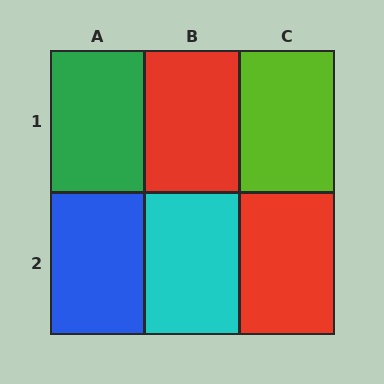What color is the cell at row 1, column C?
Lime.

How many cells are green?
1 cell is green.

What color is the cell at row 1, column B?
Red.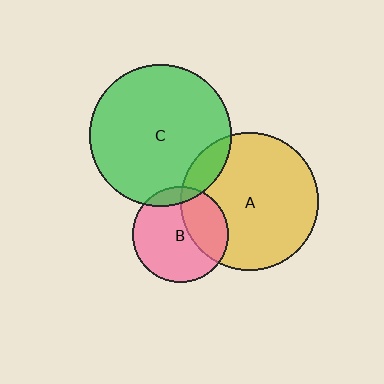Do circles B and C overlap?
Yes.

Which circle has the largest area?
Circle C (green).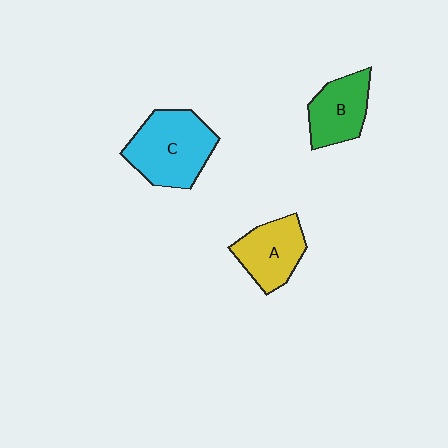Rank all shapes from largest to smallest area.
From largest to smallest: C (cyan), A (yellow), B (green).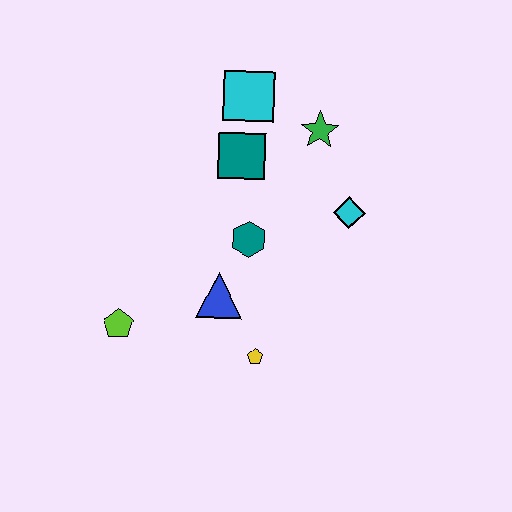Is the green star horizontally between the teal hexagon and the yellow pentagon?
No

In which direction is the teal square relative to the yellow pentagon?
The teal square is above the yellow pentagon.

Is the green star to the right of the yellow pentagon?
Yes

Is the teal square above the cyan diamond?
Yes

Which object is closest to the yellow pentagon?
The blue triangle is closest to the yellow pentagon.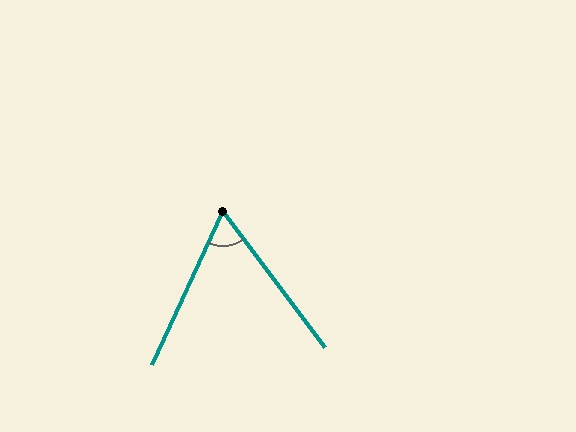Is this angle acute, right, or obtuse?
It is acute.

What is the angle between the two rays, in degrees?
Approximately 61 degrees.